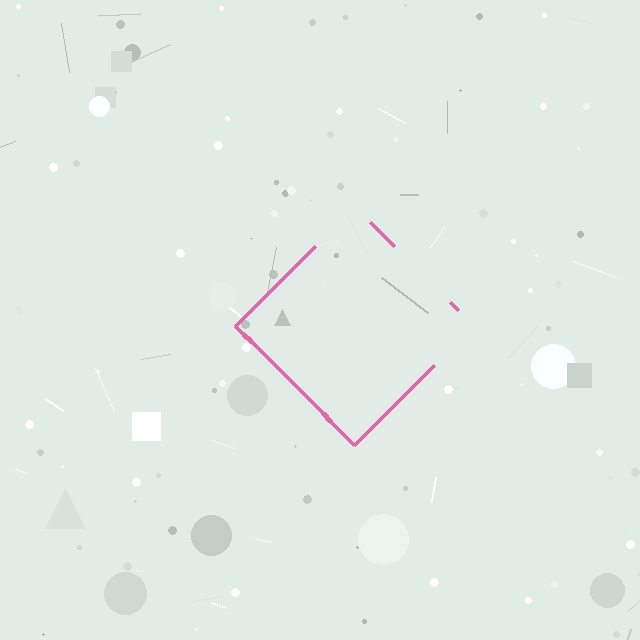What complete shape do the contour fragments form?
The contour fragments form a diamond.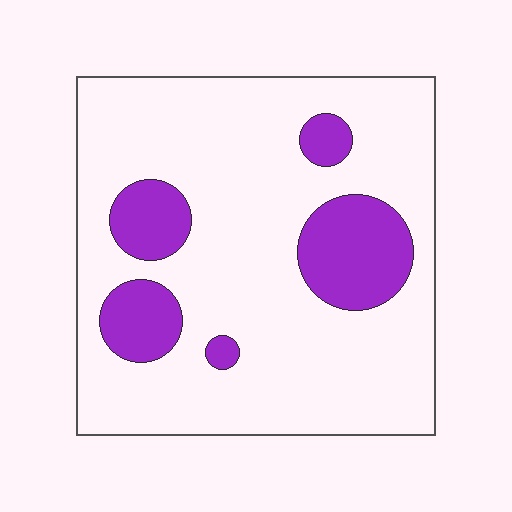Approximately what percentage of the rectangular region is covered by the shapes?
Approximately 20%.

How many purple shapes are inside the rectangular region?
5.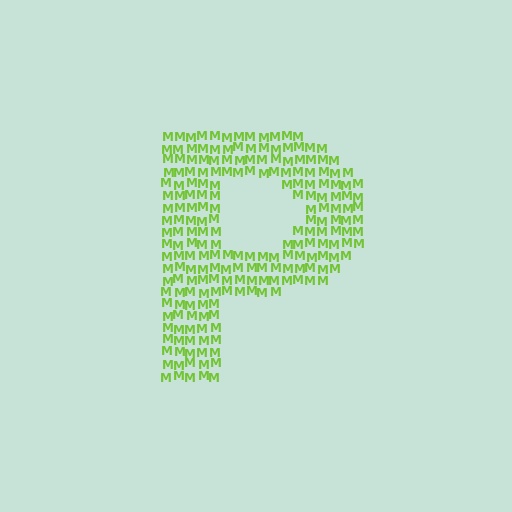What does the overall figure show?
The overall figure shows the letter P.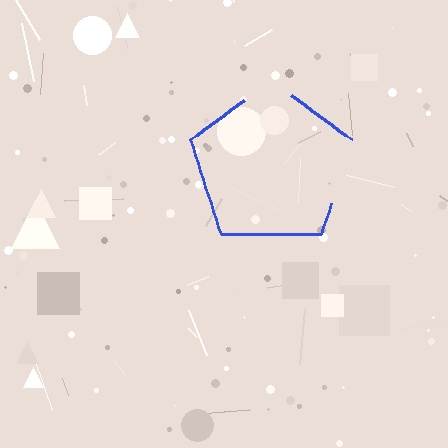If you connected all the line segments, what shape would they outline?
They would outline a pentagon.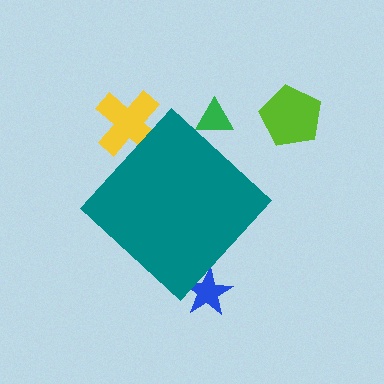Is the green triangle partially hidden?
Yes, the green triangle is partially hidden behind the teal diamond.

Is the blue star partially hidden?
Yes, the blue star is partially hidden behind the teal diamond.